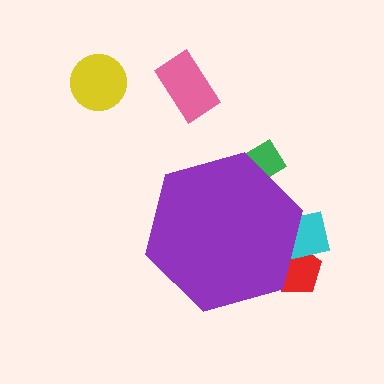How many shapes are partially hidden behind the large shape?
3 shapes are partially hidden.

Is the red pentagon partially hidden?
Yes, the red pentagon is partially hidden behind the purple hexagon.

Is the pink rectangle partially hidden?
No, the pink rectangle is fully visible.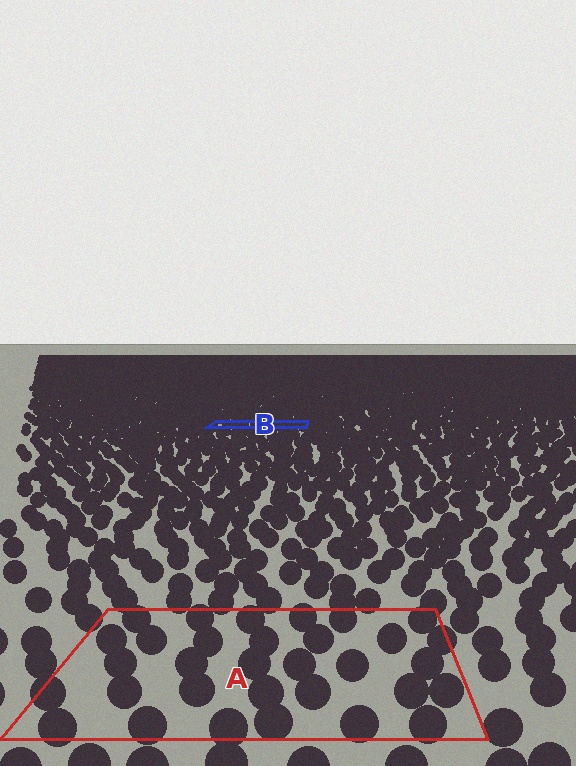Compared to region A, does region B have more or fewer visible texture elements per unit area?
Region B has more texture elements per unit area — they are packed more densely because it is farther away.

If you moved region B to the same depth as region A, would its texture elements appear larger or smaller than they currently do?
They would appear larger. At a closer depth, the same texture elements are projected at a bigger on-screen size.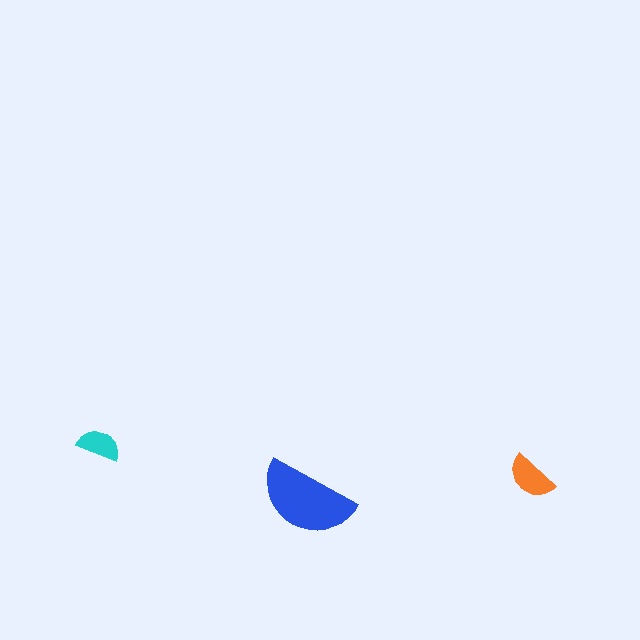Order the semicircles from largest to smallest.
the blue one, the orange one, the cyan one.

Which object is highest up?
The cyan semicircle is topmost.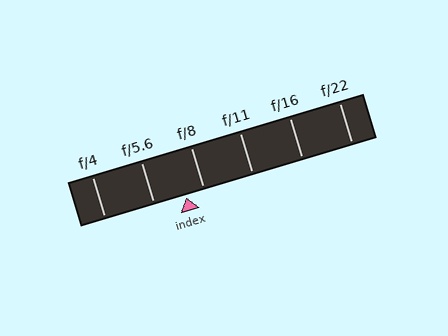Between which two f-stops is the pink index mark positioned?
The index mark is between f/5.6 and f/8.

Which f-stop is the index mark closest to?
The index mark is closest to f/8.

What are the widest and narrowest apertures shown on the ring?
The widest aperture shown is f/4 and the narrowest is f/22.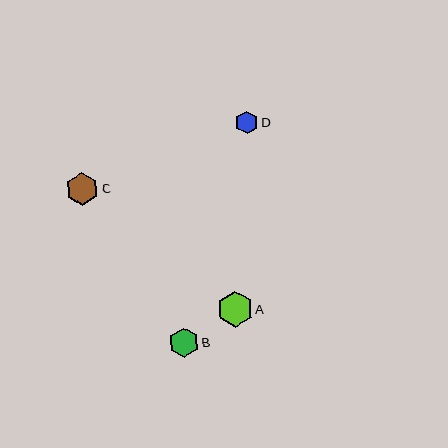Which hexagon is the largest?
Hexagon A is the largest with a size of approximately 35 pixels.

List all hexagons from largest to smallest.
From largest to smallest: A, C, B, D.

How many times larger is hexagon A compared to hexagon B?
Hexagon A is approximately 1.2 times the size of hexagon B.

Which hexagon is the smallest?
Hexagon D is the smallest with a size of approximately 23 pixels.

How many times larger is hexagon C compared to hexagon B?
Hexagon C is approximately 1.1 times the size of hexagon B.